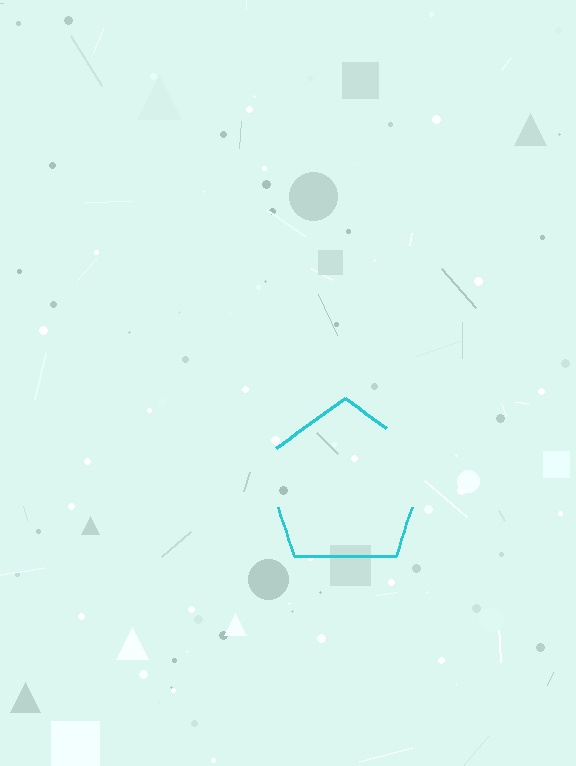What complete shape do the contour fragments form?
The contour fragments form a pentagon.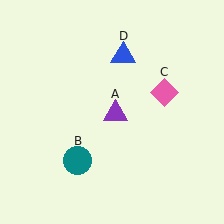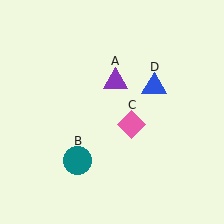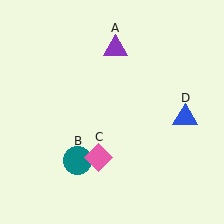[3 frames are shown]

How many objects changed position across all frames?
3 objects changed position: purple triangle (object A), pink diamond (object C), blue triangle (object D).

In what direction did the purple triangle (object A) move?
The purple triangle (object A) moved up.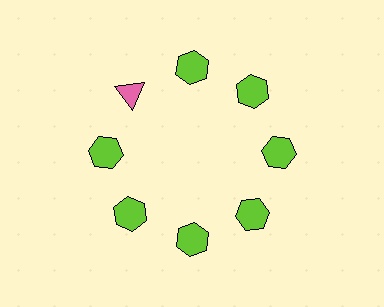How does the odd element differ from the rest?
It differs in both color (pink instead of lime) and shape (triangle instead of hexagon).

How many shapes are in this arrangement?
There are 8 shapes arranged in a ring pattern.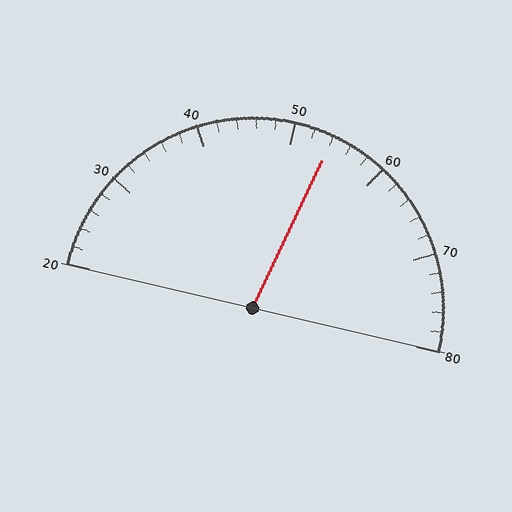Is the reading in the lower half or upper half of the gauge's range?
The reading is in the upper half of the range (20 to 80).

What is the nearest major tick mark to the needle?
The nearest major tick mark is 50.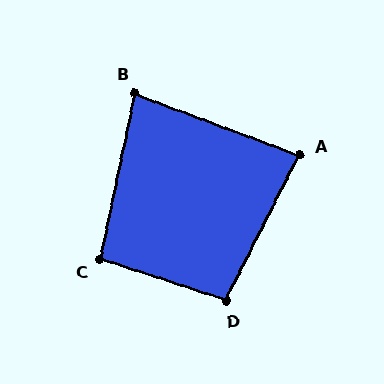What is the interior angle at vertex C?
Approximately 97 degrees (obtuse).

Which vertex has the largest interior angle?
D, at approximately 99 degrees.